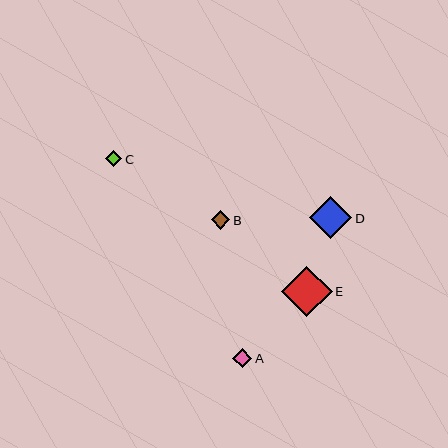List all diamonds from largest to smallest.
From largest to smallest: E, D, A, B, C.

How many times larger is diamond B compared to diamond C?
Diamond B is approximately 1.2 times the size of diamond C.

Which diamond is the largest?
Diamond E is the largest with a size of approximately 51 pixels.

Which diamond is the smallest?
Diamond C is the smallest with a size of approximately 16 pixels.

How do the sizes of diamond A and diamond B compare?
Diamond A and diamond B are approximately the same size.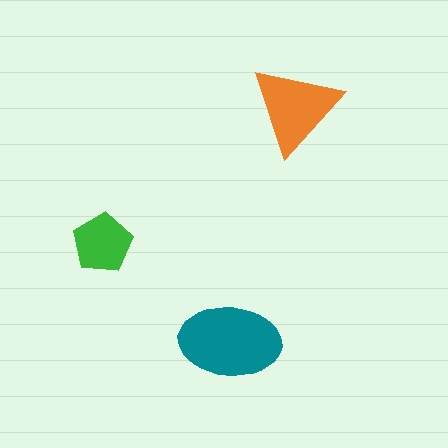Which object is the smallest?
The green pentagon.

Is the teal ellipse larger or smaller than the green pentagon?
Larger.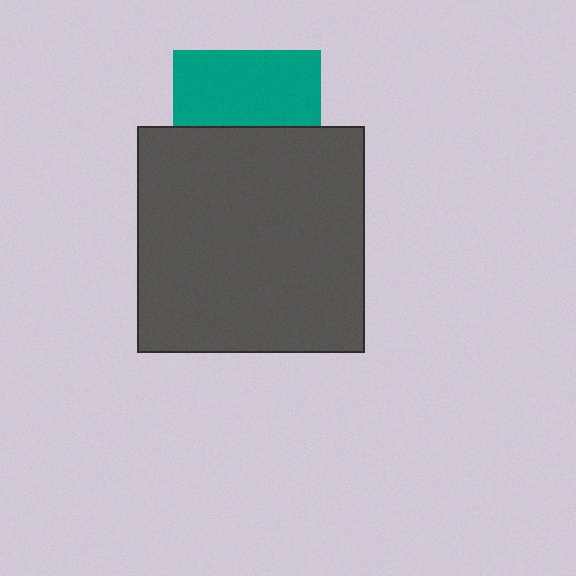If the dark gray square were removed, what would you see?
You would see the complete teal square.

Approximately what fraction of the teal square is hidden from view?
Roughly 49% of the teal square is hidden behind the dark gray square.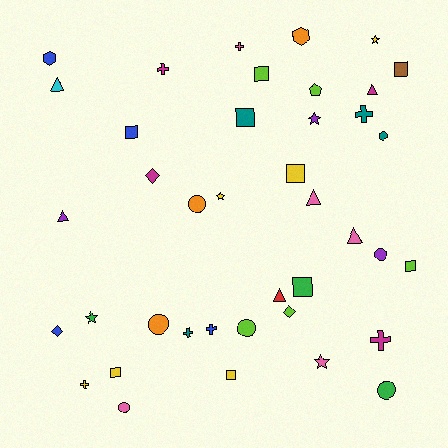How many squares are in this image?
There are 9 squares.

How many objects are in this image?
There are 40 objects.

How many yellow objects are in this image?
There are 6 yellow objects.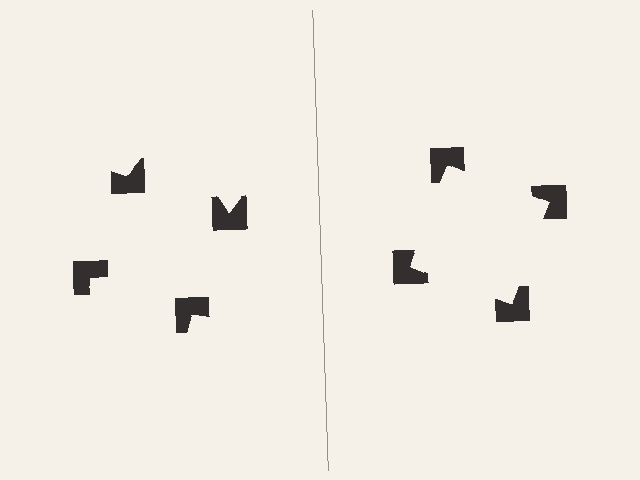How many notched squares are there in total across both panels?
8 — 4 on each side.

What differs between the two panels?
The notched squares are positioned identically on both sides; only the wedge orientations differ. On the right they align to a square; on the left they are misaligned.